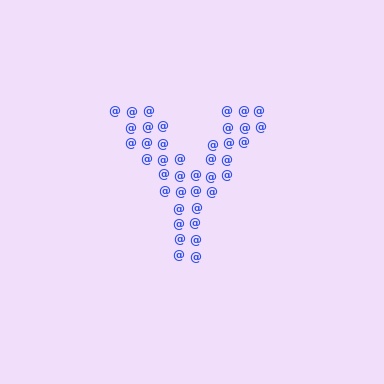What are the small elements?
The small elements are at signs.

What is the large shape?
The large shape is the letter Y.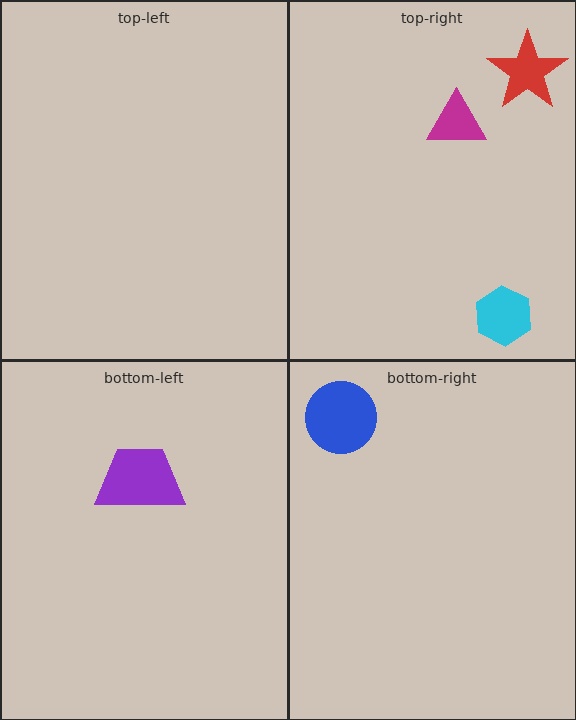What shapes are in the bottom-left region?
The purple trapezoid.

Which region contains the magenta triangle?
The top-right region.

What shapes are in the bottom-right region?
The blue circle.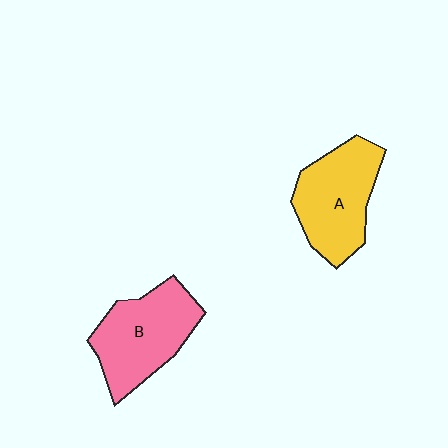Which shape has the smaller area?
Shape A (yellow).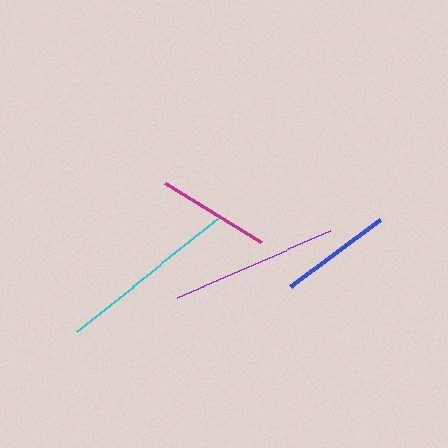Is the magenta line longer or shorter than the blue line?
The blue line is longer than the magenta line.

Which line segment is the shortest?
The magenta line is the shortest at approximately 112 pixels.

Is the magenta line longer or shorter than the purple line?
The purple line is longer than the magenta line.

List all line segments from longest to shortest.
From longest to shortest: cyan, purple, blue, magenta.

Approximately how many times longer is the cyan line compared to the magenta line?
The cyan line is approximately 1.6 times the length of the magenta line.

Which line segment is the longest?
The cyan line is the longest at approximately 180 pixels.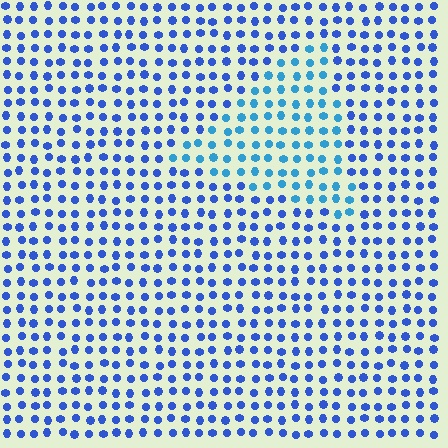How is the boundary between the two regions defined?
The boundary is defined purely by a slight shift in hue (about 27 degrees). Spacing, size, and orientation are identical on both sides.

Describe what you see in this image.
The image is filled with small blue elements in a uniform arrangement. A triangle-shaped region is visible where the elements are tinted to a slightly different hue, forming a subtle color boundary.